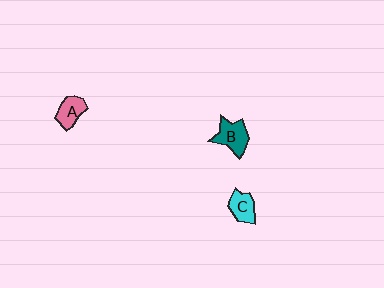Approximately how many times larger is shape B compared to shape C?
Approximately 1.3 times.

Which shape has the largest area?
Shape B (teal).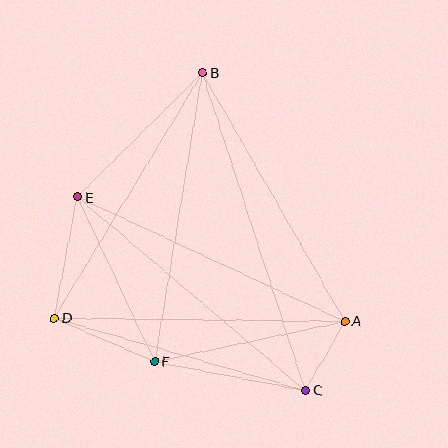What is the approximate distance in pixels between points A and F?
The distance between A and F is approximately 194 pixels.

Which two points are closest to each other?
Points A and C are closest to each other.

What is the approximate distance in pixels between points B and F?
The distance between B and F is approximately 293 pixels.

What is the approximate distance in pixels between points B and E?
The distance between B and E is approximately 177 pixels.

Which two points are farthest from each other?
Points B and C are farthest from each other.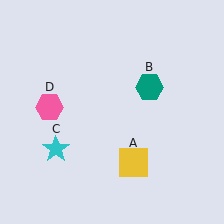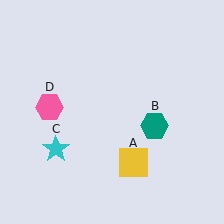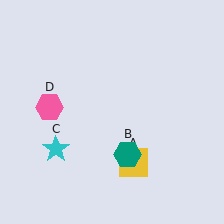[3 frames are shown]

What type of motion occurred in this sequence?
The teal hexagon (object B) rotated clockwise around the center of the scene.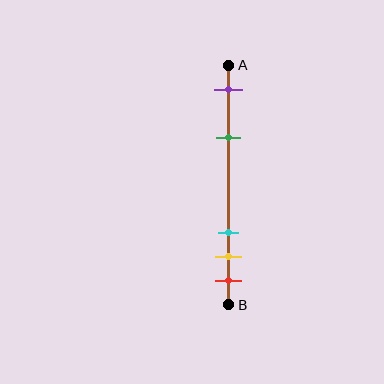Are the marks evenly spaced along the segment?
No, the marks are not evenly spaced.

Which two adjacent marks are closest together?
The yellow and red marks are the closest adjacent pair.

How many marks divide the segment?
There are 5 marks dividing the segment.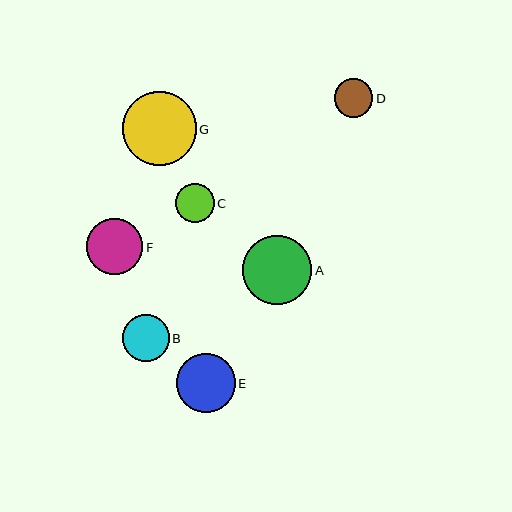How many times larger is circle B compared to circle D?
Circle B is approximately 1.2 times the size of circle D.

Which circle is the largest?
Circle G is the largest with a size of approximately 74 pixels.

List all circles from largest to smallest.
From largest to smallest: G, A, E, F, B, C, D.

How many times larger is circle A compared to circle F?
Circle A is approximately 1.2 times the size of circle F.